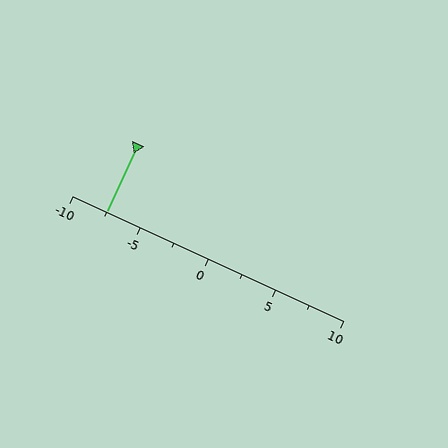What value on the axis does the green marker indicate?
The marker indicates approximately -7.5.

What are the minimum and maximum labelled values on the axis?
The axis runs from -10 to 10.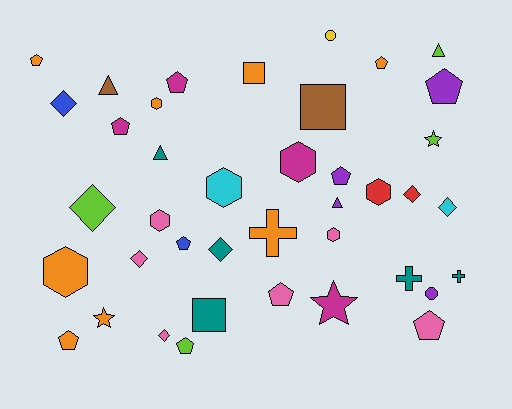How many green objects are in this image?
There are no green objects.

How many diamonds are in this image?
There are 7 diamonds.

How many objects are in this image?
There are 40 objects.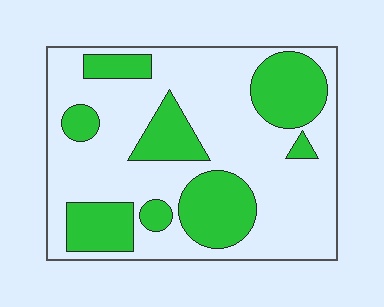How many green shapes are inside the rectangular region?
8.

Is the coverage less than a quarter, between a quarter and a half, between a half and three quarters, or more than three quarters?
Between a quarter and a half.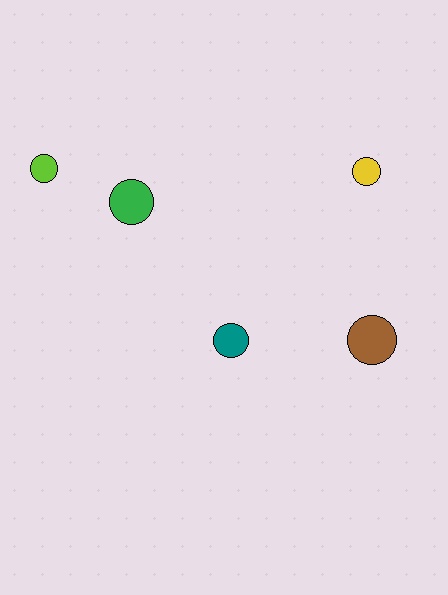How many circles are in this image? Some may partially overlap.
There are 5 circles.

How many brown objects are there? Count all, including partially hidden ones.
There is 1 brown object.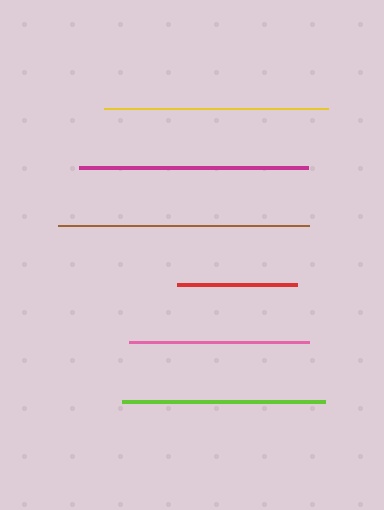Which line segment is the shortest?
The red line is the shortest at approximately 120 pixels.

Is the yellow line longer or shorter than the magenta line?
The magenta line is longer than the yellow line.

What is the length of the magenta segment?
The magenta segment is approximately 229 pixels long.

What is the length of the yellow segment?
The yellow segment is approximately 223 pixels long.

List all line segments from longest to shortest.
From longest to shortest: brown, magenta, yellow, lime, pink, red.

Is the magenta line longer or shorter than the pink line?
The magenta line is longer than the pink line.